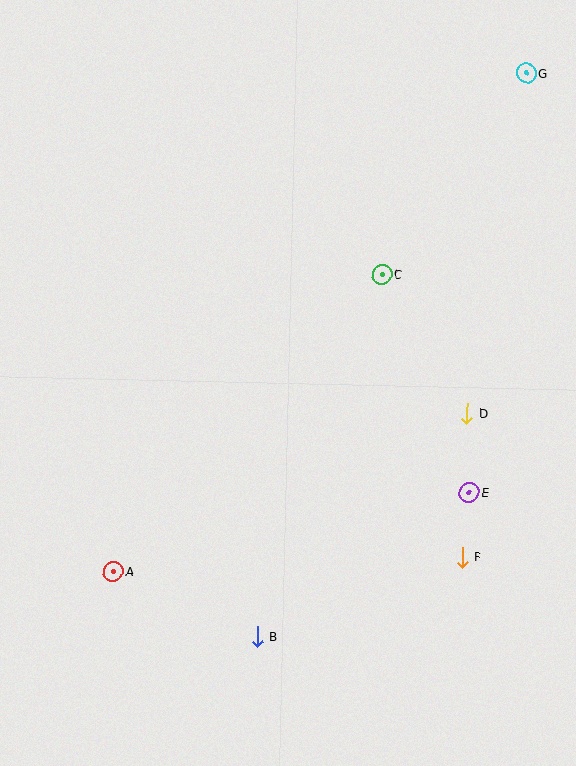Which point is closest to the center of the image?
Point C at (382, 274) is closest to the center.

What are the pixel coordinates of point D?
Point D is at (467, 413).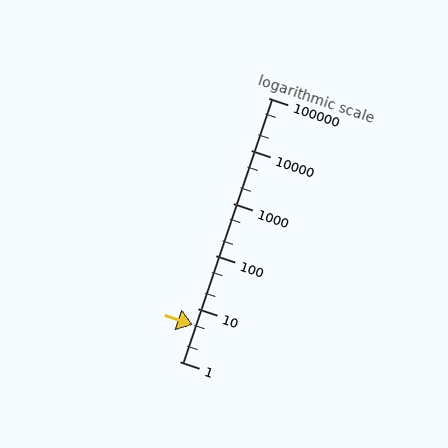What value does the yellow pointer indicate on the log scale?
The pointer indicates approximately 4.9.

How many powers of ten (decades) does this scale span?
The scale spans 5 decades, from 1 to 100000.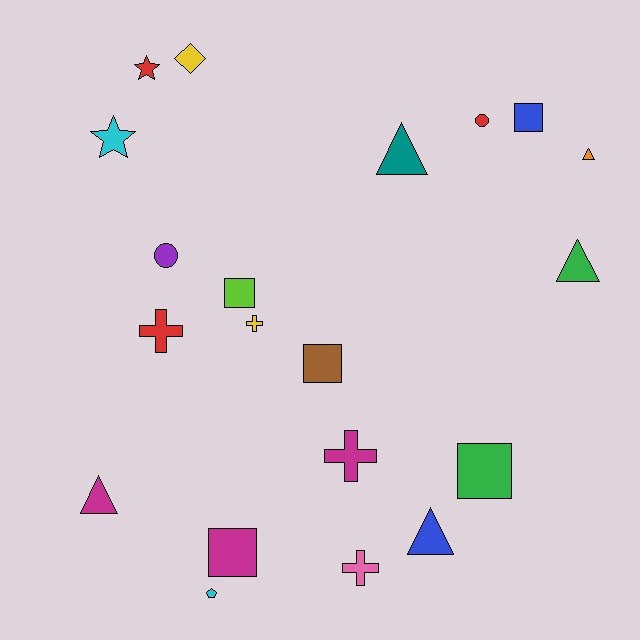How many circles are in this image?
There are 2 circles.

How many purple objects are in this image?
There is 1 purple object.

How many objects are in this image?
There are 20 objects.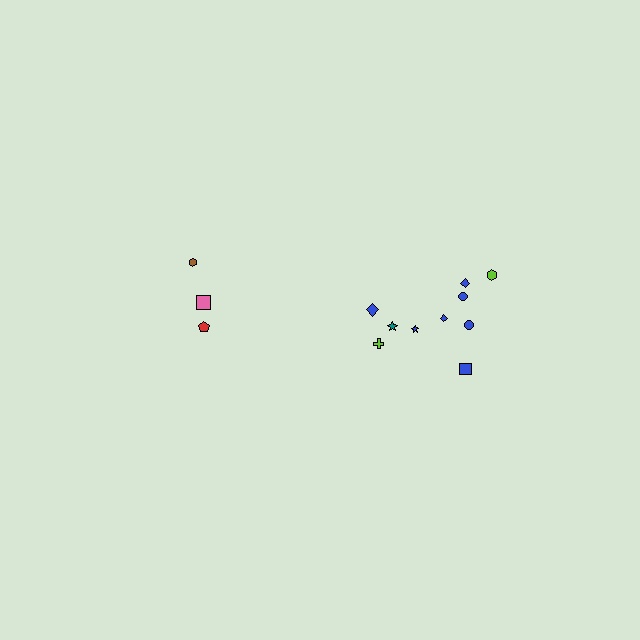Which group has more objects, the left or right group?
The right group.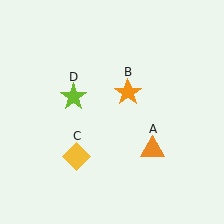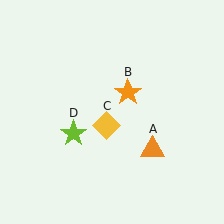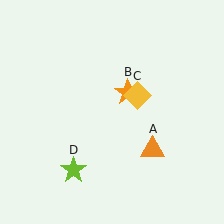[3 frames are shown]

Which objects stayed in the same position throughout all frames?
Orange triangle (object A) and orange star (object B) remained stationary.